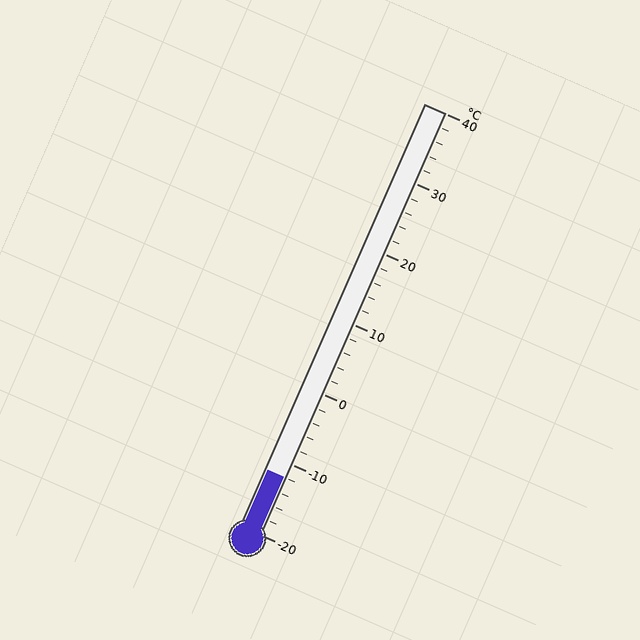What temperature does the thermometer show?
The thermometer shows approximately -12°C.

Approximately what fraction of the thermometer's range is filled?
The thermometer is filled to approximately 15% of its range.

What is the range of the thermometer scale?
The thermometer scale ranges from -20°C to 40°C.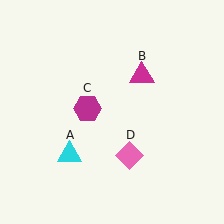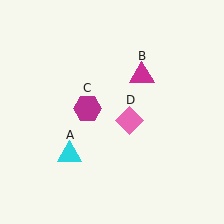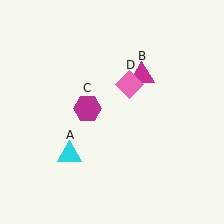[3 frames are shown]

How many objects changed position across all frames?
1 object changed position: pink diamond (object D).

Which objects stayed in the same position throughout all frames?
Cyan triangle (object A) and magenta triangle (object B) and magenta hexagon (object C) remained stationary.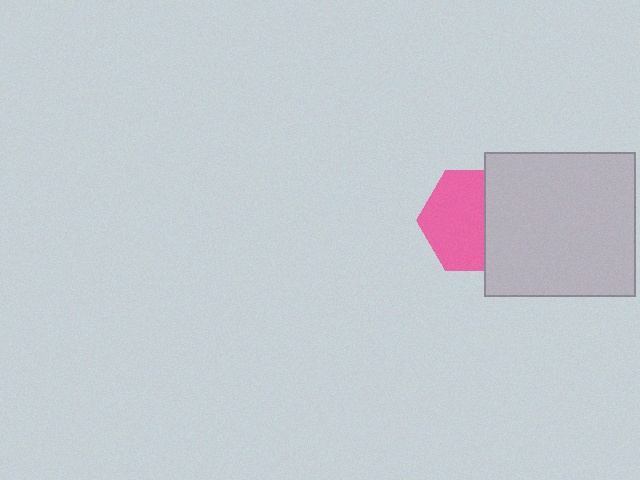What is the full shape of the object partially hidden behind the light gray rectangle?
The partially hidden object is a pink hexagon.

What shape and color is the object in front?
The object in front is a light gray rectangle.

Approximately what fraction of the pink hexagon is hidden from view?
Roughly 40% of the pink hexagon is hidden behind the light gray rectangle.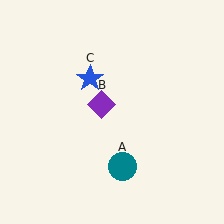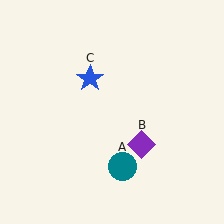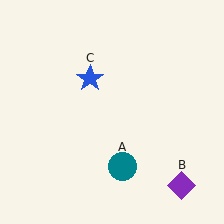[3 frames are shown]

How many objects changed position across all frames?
1 object changed position: purple diamond (object B).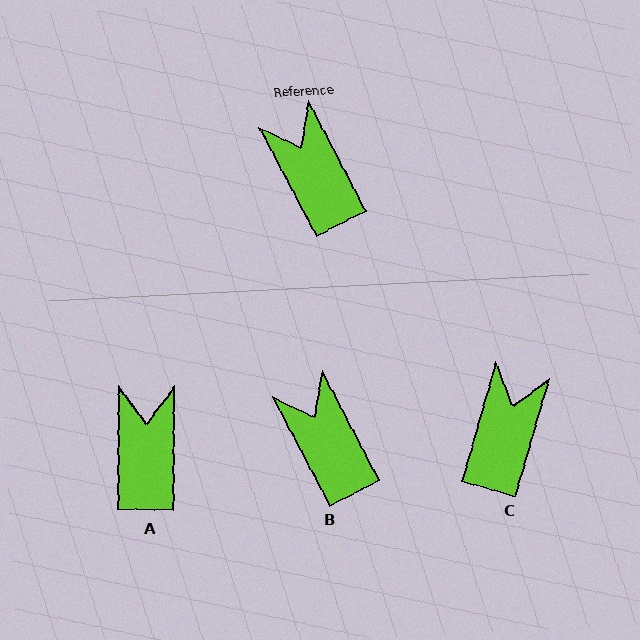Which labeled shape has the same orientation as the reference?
B.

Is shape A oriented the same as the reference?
No, it is off by about 28 degrees.